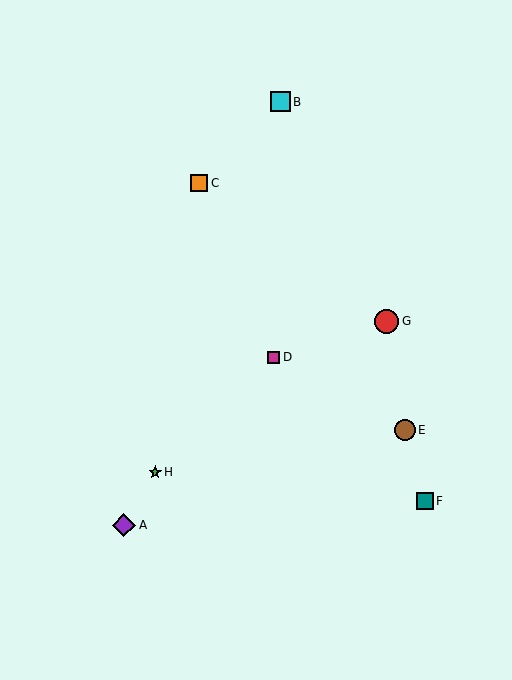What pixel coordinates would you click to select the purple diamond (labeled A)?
Click at (124, 525) to select the purple diamond A.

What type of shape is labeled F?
Shape F is a teal square.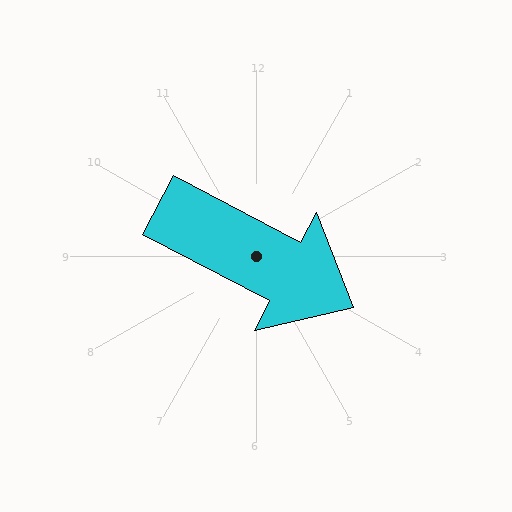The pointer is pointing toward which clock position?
Roughly 4 o'clock.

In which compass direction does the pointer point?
Southeast.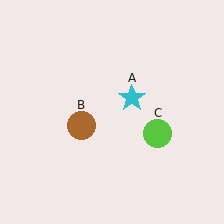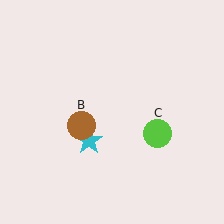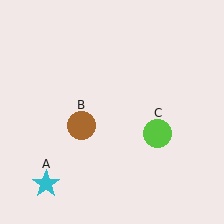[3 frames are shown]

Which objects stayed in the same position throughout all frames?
Brown circle (object B) and lime circle (object C) remained stationary.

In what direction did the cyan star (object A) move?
The cyan star (object A) moved down and to the left.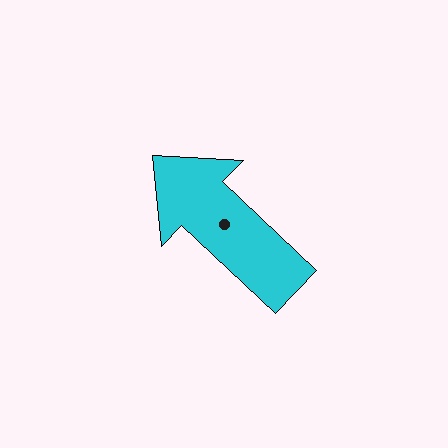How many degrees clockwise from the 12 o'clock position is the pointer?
Approximately 313 degrees.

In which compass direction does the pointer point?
Northwest.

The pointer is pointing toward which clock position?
Roughly 10 o'clock.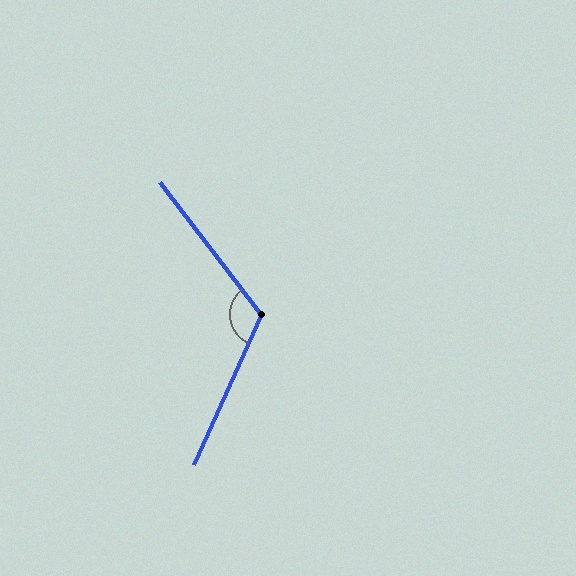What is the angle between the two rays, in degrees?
Approximately 118 degrees.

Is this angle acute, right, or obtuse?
It is obtuse.